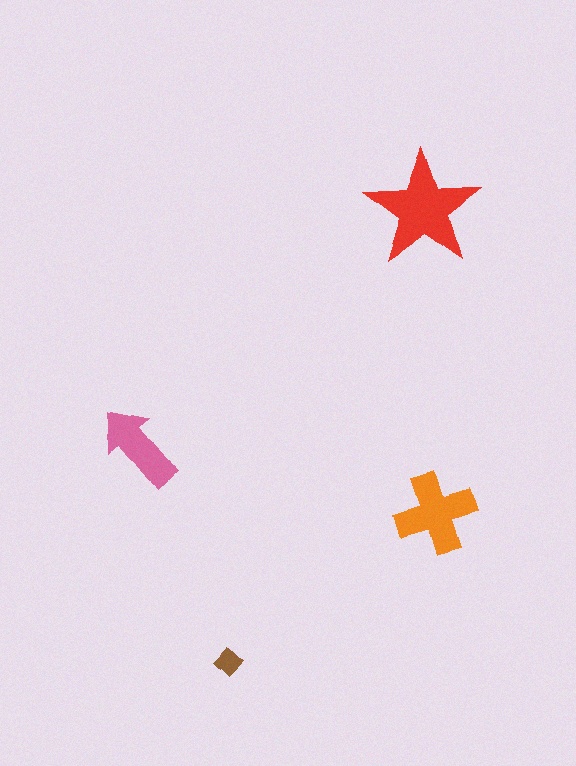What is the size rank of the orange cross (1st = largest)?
2nd.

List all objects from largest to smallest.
The red star, the orange cross, the pink arrow, the brown diamond.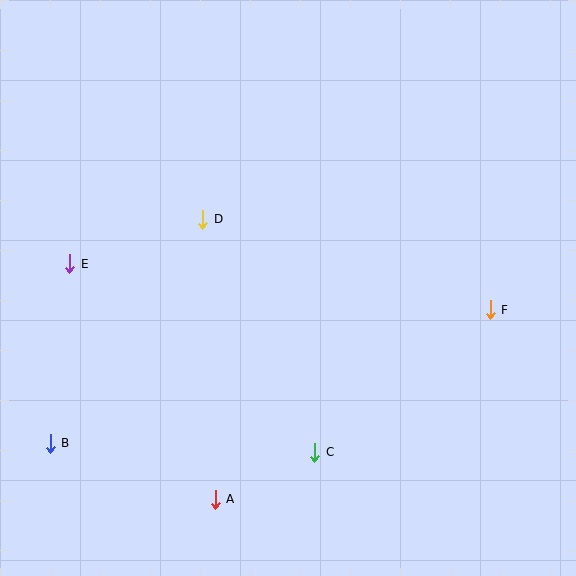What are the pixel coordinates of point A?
Point A is at (215, 499).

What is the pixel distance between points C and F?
The distance between C and F is 226 pixels.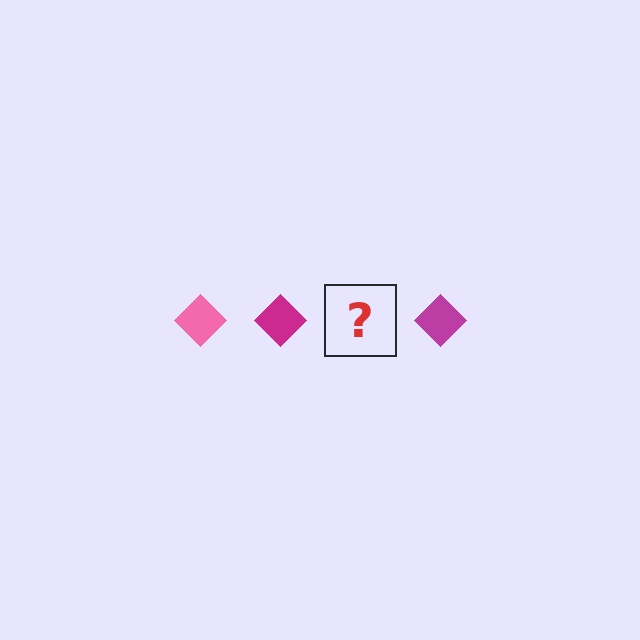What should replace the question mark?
The question mark should be replaced with a pink diamond.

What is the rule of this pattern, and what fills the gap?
The rule is that the pattern cycles through pink, magenta diamonds. The gap should be filled with a pink diamond.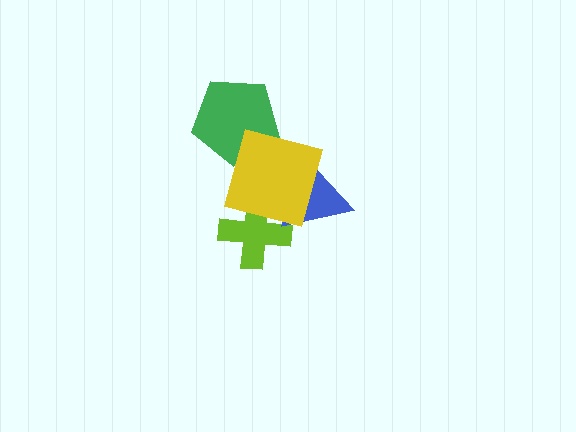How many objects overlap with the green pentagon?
1 object overlaps with the green pentagon.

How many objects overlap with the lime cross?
2 objects overlap with the lime cross.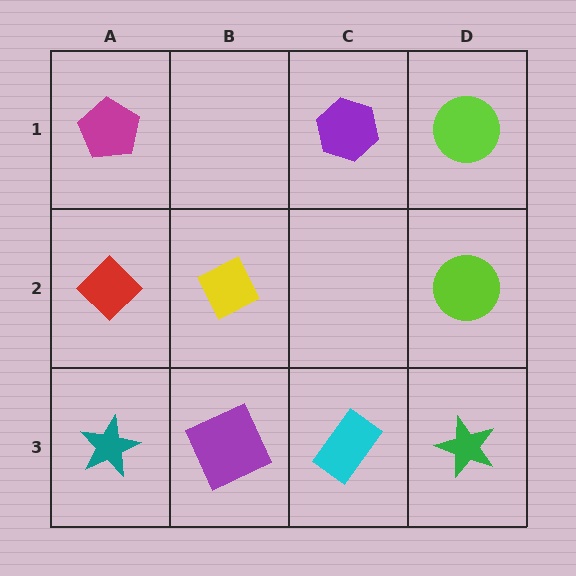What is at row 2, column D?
A lime circle.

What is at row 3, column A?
A teal star.